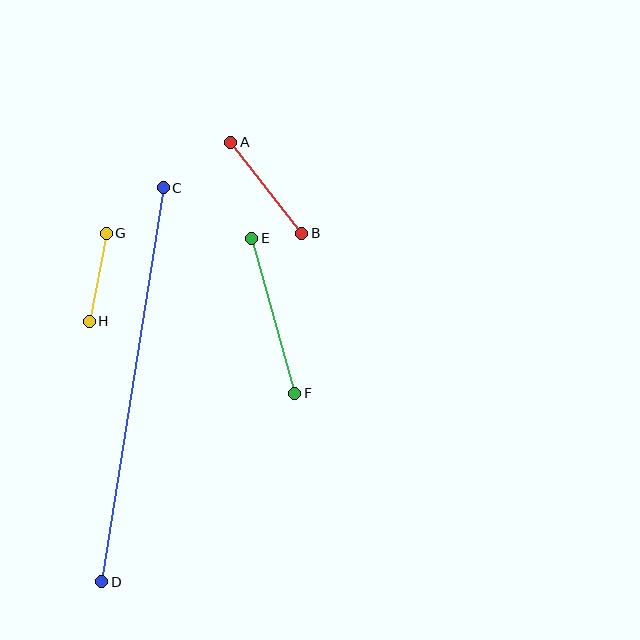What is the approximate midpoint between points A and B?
The midpoint is at approximately (266, 188) pixels.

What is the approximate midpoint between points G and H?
The midpoint is at approximately (98, 277) pixels.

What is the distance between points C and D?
The distance is approximately 399 pixels.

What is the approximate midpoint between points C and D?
The midpoint is at approximately (132, 385) pixels.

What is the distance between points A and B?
The distance is approximately 115 pixels.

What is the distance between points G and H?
The distance is approximately 89 pixels.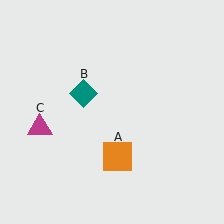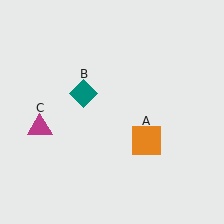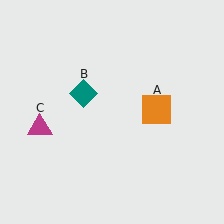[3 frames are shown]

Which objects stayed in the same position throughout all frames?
Teal diamond (object B) and magenta triangle (object C) remained stationary.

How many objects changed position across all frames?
1 object changed position: orange square (object A).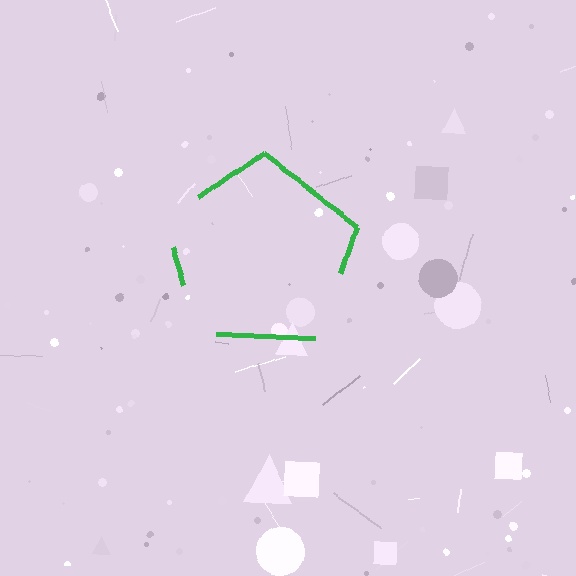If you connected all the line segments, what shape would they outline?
They would outline a pentagon.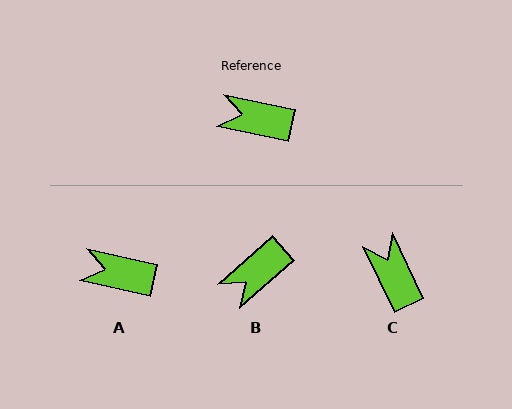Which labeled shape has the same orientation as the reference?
A.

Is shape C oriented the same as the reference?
No, it is off by about 52 degrees.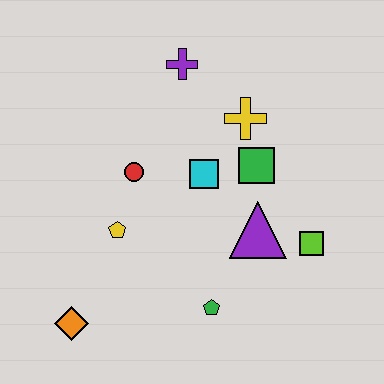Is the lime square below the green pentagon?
No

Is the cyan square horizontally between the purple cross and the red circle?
No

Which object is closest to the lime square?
The purple triangle is closest to the lime square.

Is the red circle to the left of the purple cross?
Yes